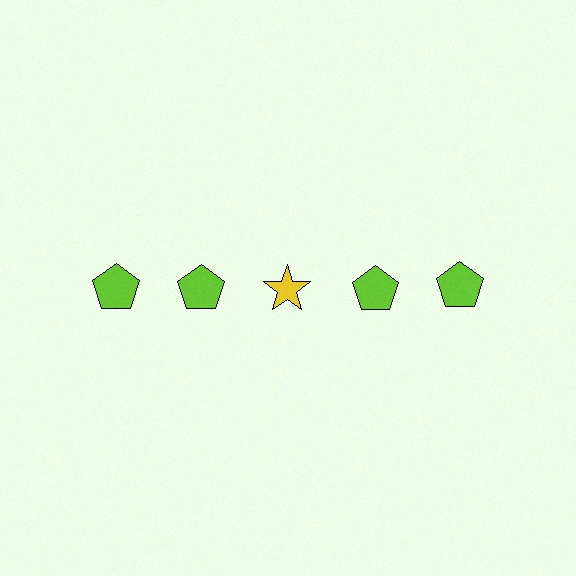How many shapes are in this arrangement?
There are 5 shapes arranged in a grid pattern.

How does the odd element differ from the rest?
It differs in both color (yellow instead of lime) and shape (star instead of pentagon).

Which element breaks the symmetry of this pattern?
The yellow star in the top row, center column breaks the symmetry. All other shapes are lime pentagons.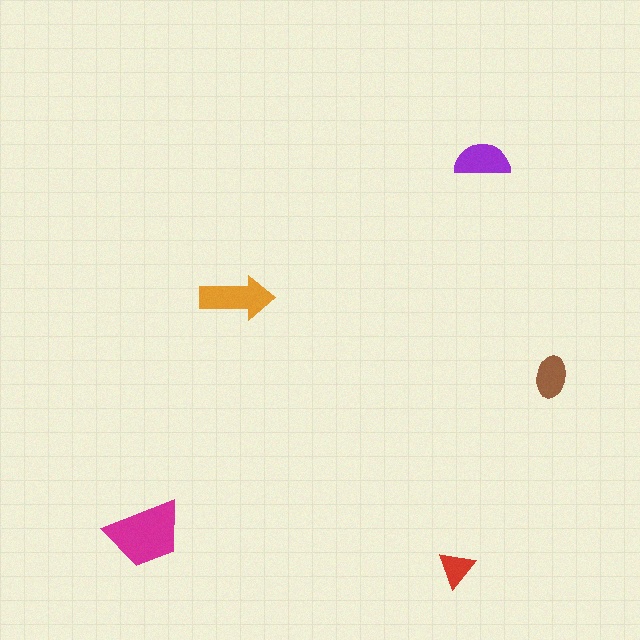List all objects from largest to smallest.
The magenta trapezoid, the orange arrow, the purple semicircle, the brown ellipse, the red triangle.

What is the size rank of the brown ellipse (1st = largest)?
4th.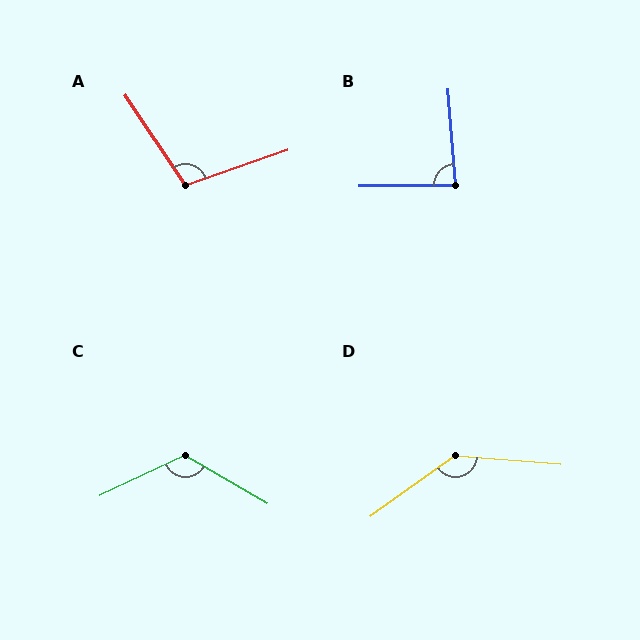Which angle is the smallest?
B, at approximately 86 degrees.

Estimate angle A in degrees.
Approximately 105 degrees.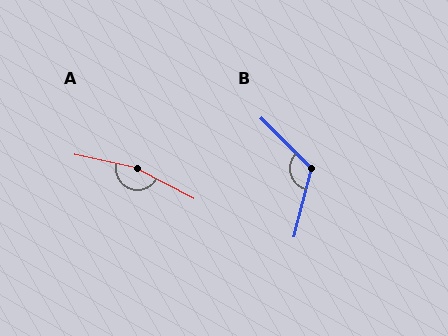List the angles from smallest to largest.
B (121°), A (164°).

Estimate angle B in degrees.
Approximately 121 degrees.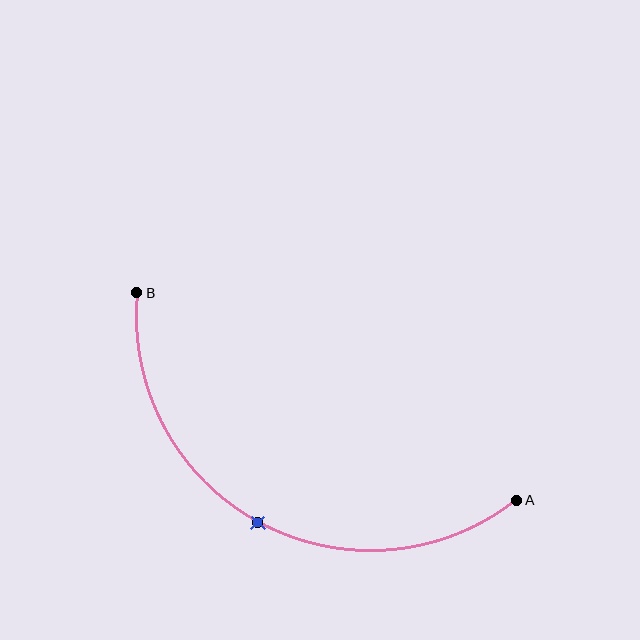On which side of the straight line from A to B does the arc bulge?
The arc bulges below the straight line connecting A and B.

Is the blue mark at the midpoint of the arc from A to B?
Yes. The blue mark lies on the arc at equal arc-length from both A and B — it is the arc midpoint.